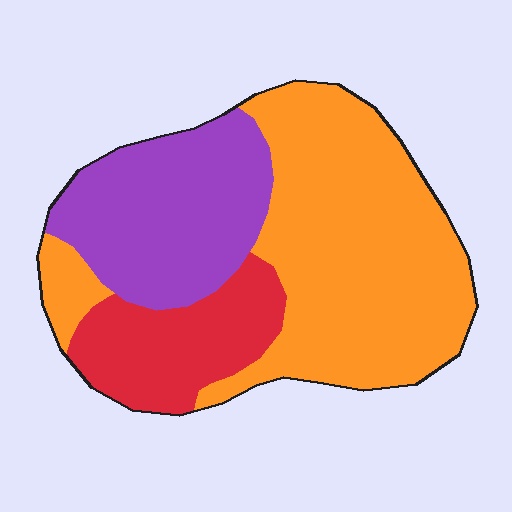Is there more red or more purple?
Purple.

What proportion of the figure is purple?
Purple takes up between a sixth and a third of the figure.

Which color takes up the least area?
Red, at roughly 20%.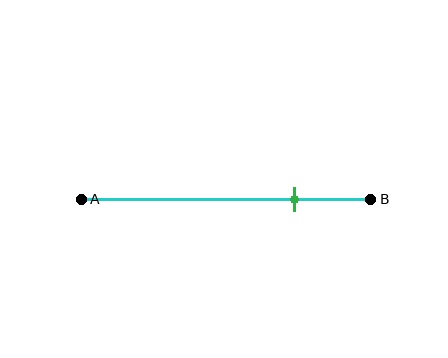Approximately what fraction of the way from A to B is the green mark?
The green mark is approximately 75% of the way from A to B.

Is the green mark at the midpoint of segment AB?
No, the mark is at about 75% from A, not at the 50% midpoint.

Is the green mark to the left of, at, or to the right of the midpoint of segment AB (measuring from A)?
The green mark is to the right of the midpoint of segment AB.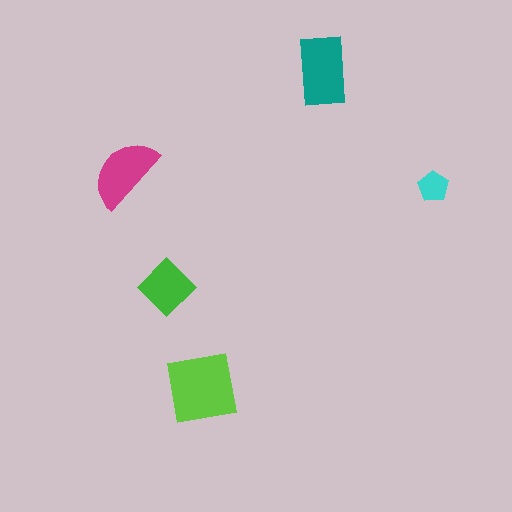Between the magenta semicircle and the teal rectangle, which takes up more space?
The teal rectangle.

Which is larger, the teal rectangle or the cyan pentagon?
The teal rectangle.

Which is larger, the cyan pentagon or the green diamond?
The green diamond.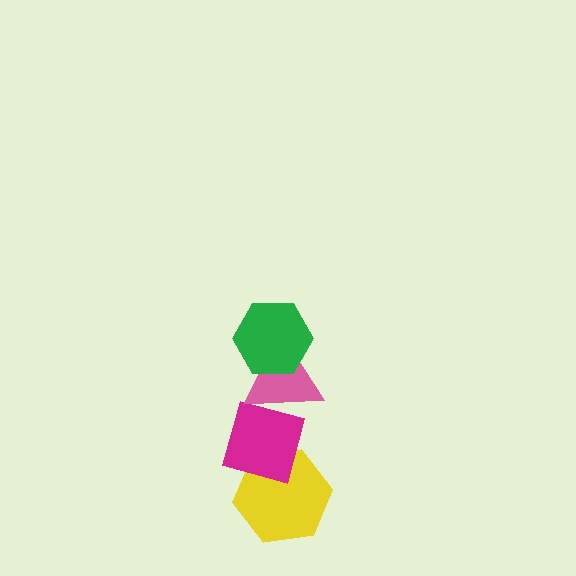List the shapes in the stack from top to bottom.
From top to bottom: the green hexagon, the pink triangle, the magenta diamond, the yellow hexagon.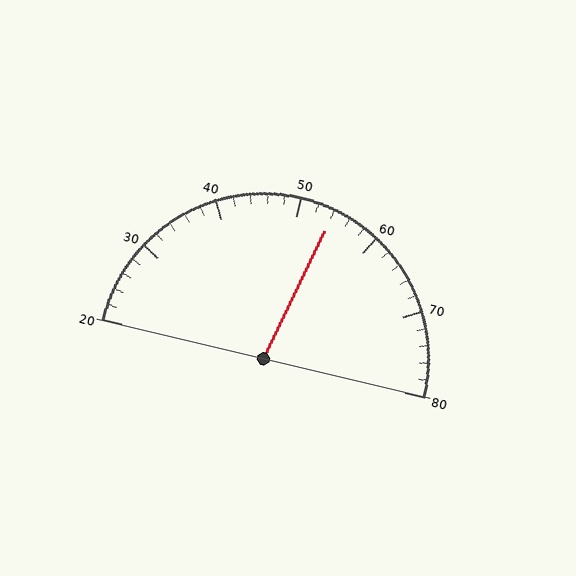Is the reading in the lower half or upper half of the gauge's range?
The reading is in the upper half of the range (20 to 80).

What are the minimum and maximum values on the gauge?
The gauge ranges from 20 to 80.